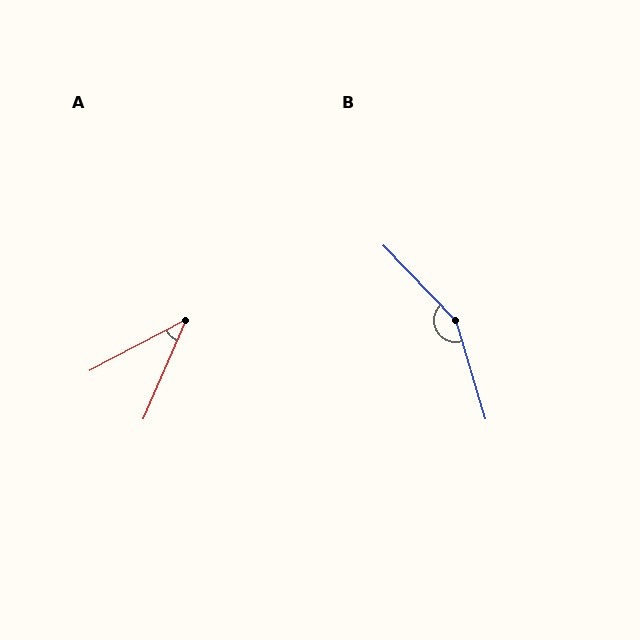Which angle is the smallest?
A, at approximately 39 degrees.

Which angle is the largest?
B, at approximately 153 degrees.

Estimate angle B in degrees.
Approximately 153 degrees.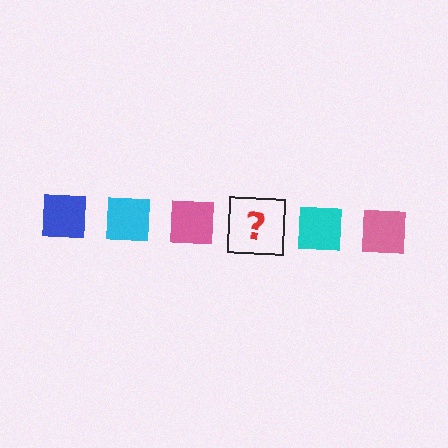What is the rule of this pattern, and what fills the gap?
The rule is that the pattern cycles through blue, cyan, pink squares. The gap should be filled with a blue square.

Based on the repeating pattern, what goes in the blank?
The blank should be a blue square.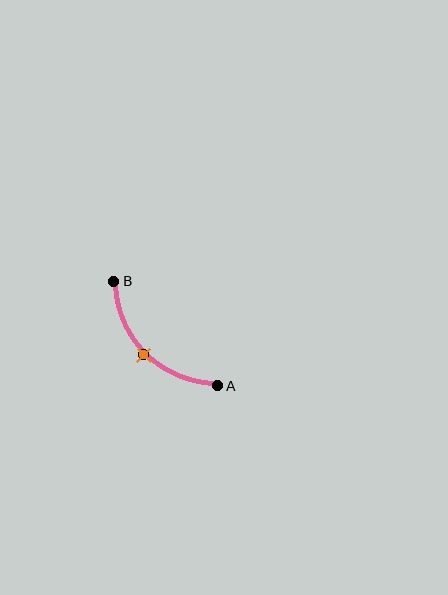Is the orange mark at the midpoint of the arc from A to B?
Yes. The orange mark lies on the arc at equal arc-length from both A and B — it is the arc midpoint.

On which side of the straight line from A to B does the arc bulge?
The arc bulges below and to the left of the straight line connecting A and B.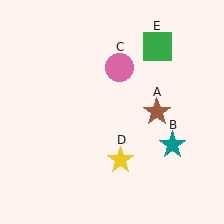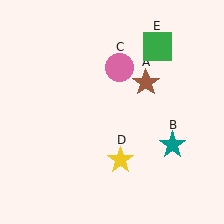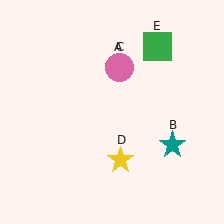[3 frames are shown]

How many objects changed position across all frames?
1 object changed position: brown star (object A).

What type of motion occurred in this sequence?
The brown star (object A) rotated counterclockwise around the center of the scene.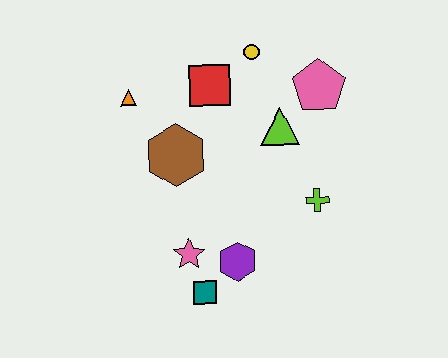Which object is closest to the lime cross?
The lime triangle is closest to the lime cross.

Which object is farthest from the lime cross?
The orange triangle is farthest from the lime cross.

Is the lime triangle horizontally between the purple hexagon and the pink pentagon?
Yes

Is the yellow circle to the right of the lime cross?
No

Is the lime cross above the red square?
No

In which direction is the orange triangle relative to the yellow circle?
The orange triangle is to the left of the yellow circle.